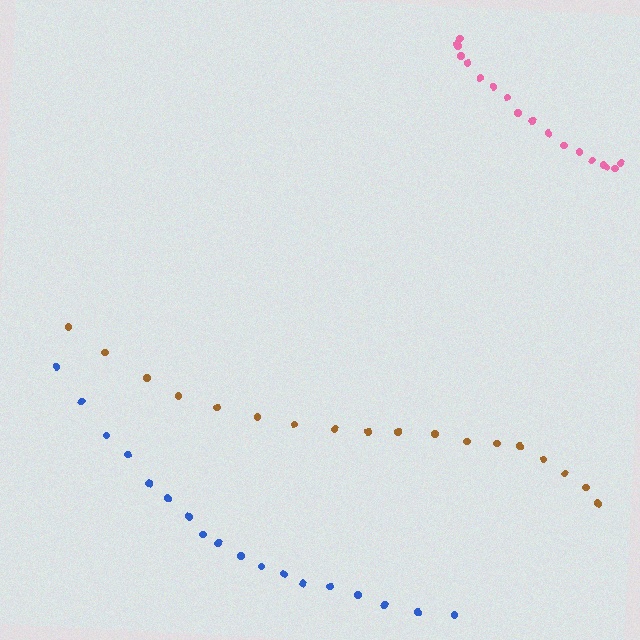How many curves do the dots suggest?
There are 3 distinct paths.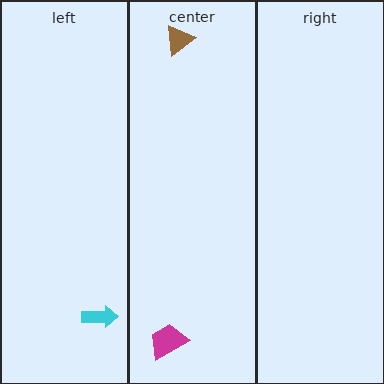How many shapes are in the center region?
2.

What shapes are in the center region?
The brown triangle, the magenta trapezoid.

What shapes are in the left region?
The cyan arrow.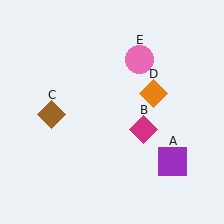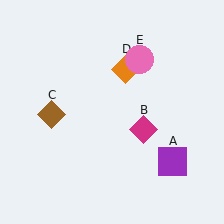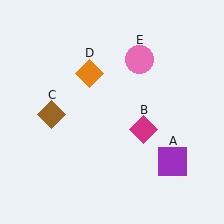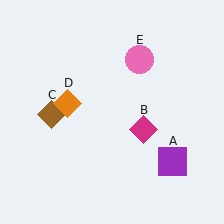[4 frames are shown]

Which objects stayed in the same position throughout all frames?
Purple square (object A) and magenta diamond (object B) and brown diamond (object C) and pink circle (object E) remained stationary.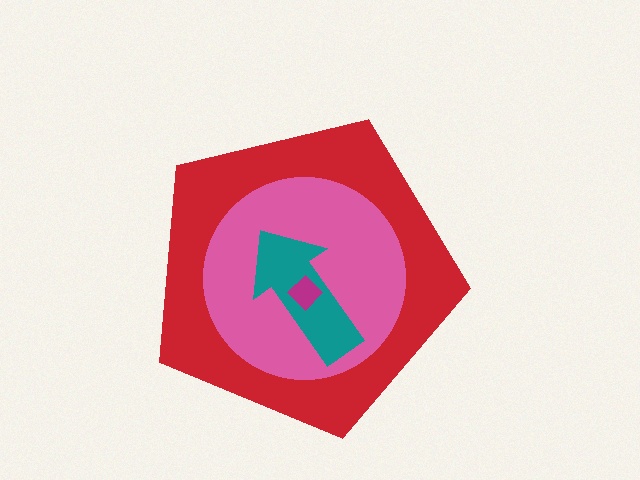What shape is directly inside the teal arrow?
The magenta diamond.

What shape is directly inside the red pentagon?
The pink circle.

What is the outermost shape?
The red pentagon.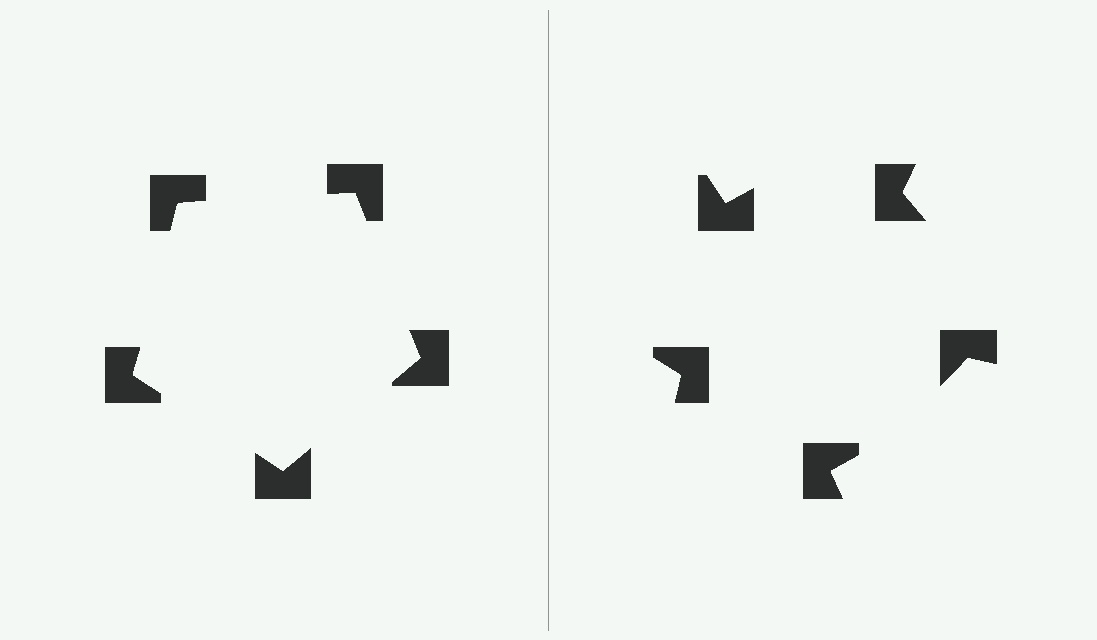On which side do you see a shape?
An illusory pentagon appears on the left side. On the right side the wedge cuts are rotated, so no coherent shape forms.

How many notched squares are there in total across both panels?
10 — 5 on each side.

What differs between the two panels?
The notched squares are positioned identically on both sides; only the wedge orientations differ. On the left they align to a pentagon; on the right they are misaligned.